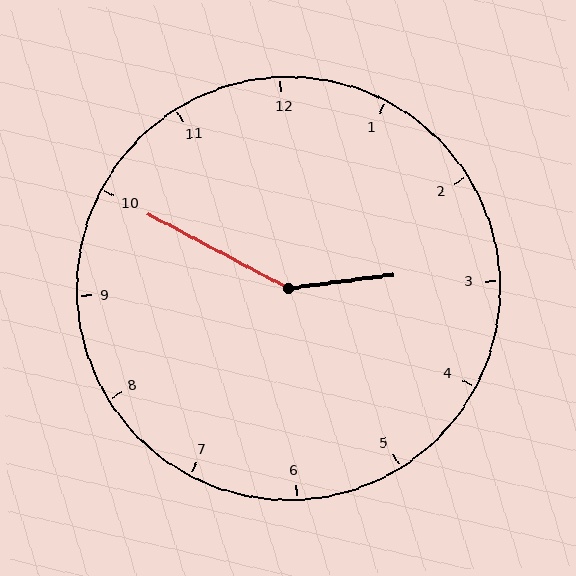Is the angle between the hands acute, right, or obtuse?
It is obtuse.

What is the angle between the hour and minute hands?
Approximately 145 degrees.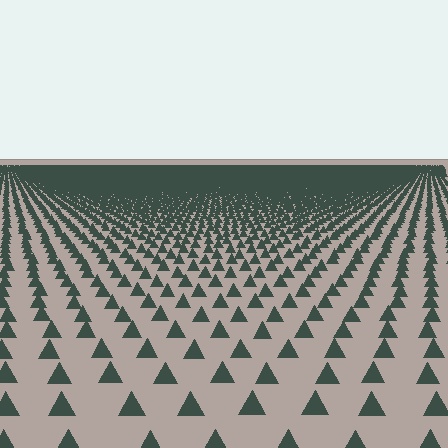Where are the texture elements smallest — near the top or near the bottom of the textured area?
Near the top.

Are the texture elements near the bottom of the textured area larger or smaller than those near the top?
Larger. Near the bottom, elements are closer to the viewer and appear at a bigger on-screen size.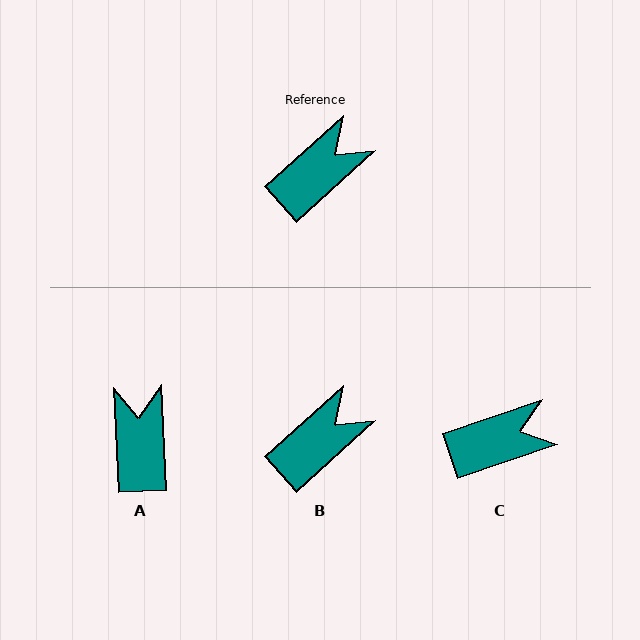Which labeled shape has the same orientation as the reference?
B.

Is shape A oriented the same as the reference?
No, it is off by about 50 degrees.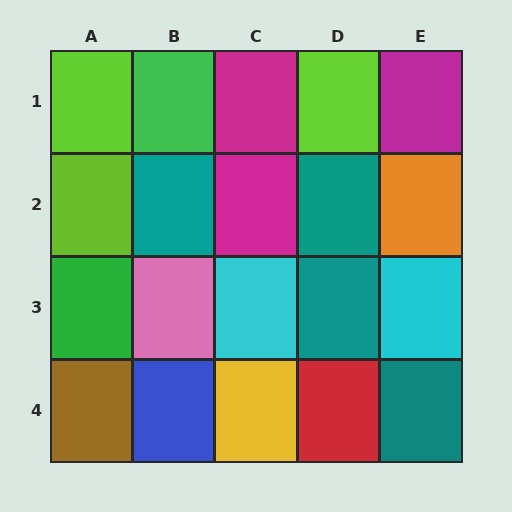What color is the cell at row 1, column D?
Lime.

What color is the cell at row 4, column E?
Teal.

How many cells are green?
2 cells are green.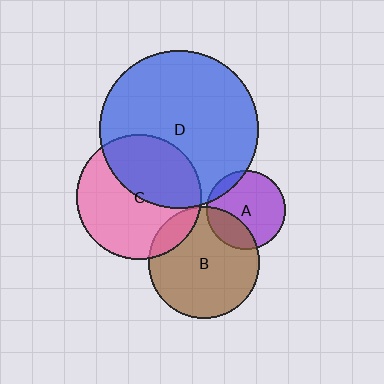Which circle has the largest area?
Circle D (blue).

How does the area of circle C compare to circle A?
Approximately 2.5 times.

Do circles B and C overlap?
Yes.